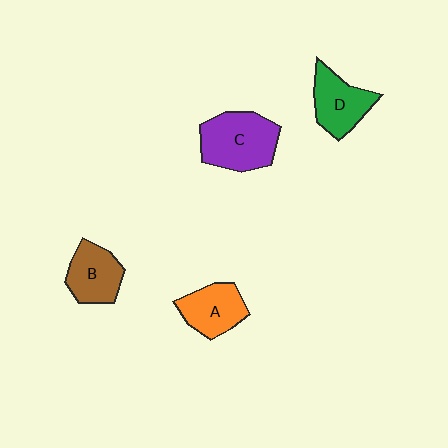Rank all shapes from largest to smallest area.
From largest to smallest: C (purple), D (green), B (brown), A (orange).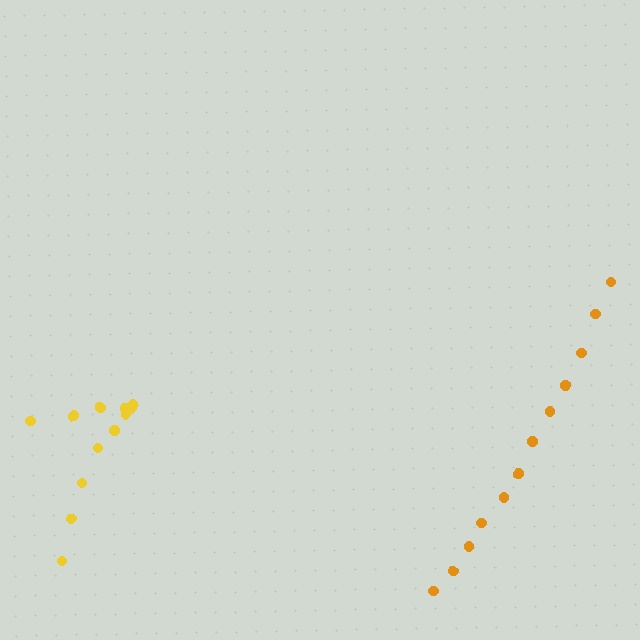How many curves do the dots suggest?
There are 2 distinct paths.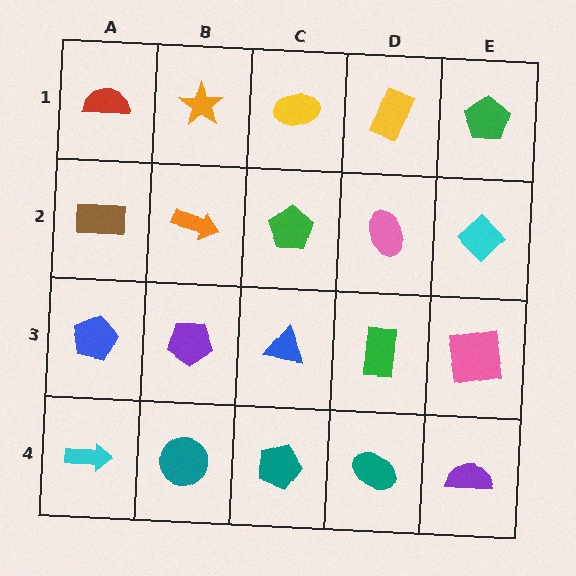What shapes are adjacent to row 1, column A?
A brown rectangle (row 2, column A), an orange star (row 1, column B).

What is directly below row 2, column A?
A blue pentagon.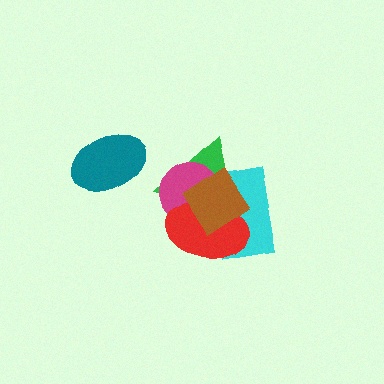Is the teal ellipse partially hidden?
No, no other shape covers it.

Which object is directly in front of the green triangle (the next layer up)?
The cyan rectangle is directly in front of the green triangle.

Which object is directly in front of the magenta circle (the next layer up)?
The red ellipse is directly in front of the magenta circle.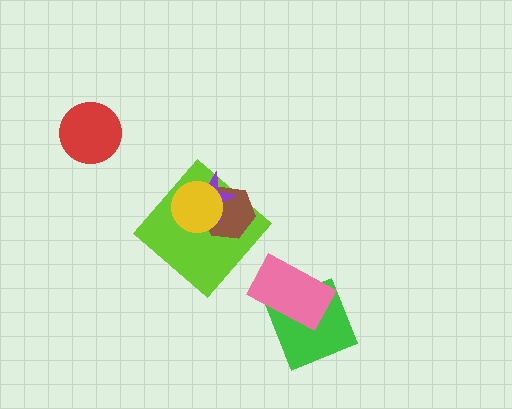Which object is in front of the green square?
The pink rectangle is in front of the green square.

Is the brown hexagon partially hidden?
Yes, it is partially covered by another shape.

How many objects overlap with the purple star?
3 objects overlap with the purple star.